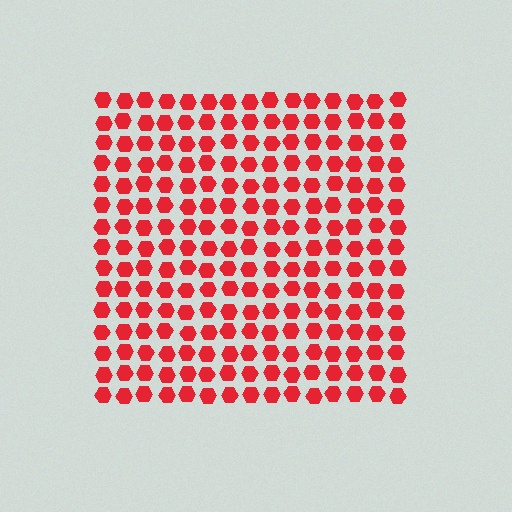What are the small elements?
The small elements are hexagons.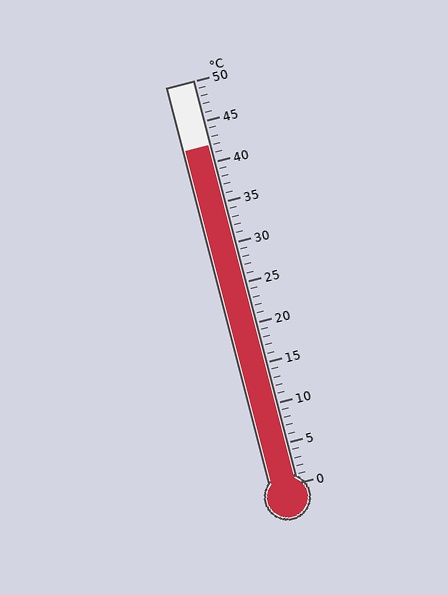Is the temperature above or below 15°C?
The temperature is above 15°C.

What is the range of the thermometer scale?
The thermometer scale ranges from 0°C to 50°C.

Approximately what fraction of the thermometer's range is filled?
The thermometer is filled to approximately 85% of its range.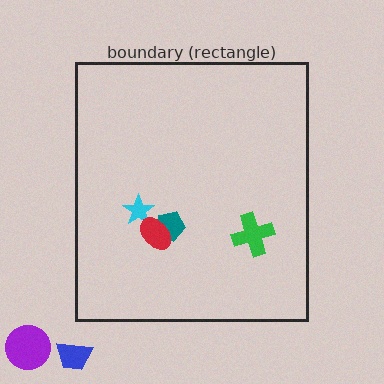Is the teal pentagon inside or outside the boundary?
Inside.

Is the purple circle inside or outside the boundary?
Outside.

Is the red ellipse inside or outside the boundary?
Inside.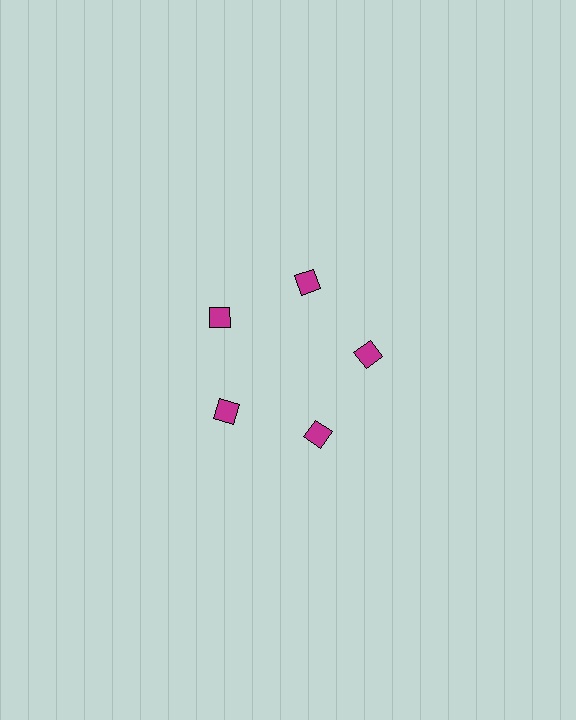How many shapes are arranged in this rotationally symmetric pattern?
There are 5 shapes, arranged in 5 groups of 1.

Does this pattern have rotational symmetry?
Yes, this pattern has 5-fold rotational symmetry. It looks the same after rotating 72 degrees around the center.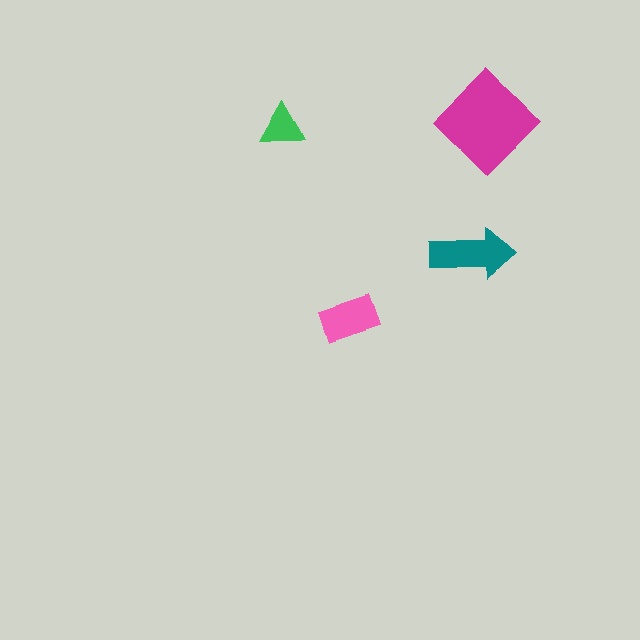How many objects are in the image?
There are 4 objects in the image.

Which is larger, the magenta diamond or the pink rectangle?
The magenta diamond.